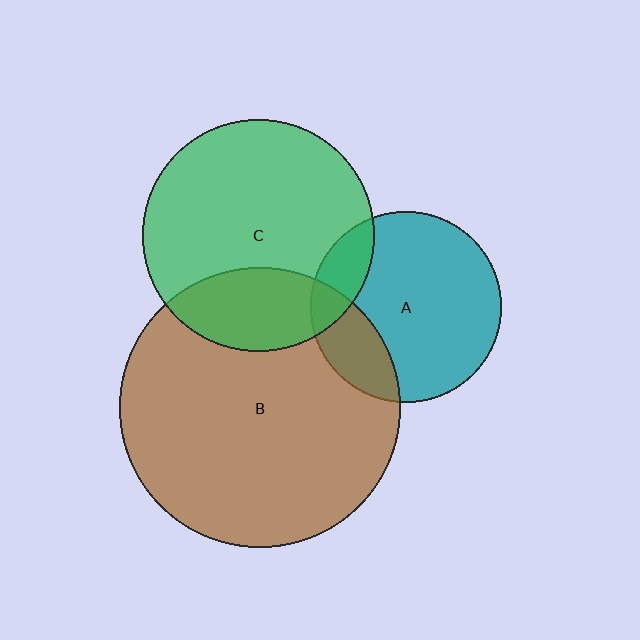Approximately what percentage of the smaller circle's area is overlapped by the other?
Approximately 15%.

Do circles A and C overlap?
Yes.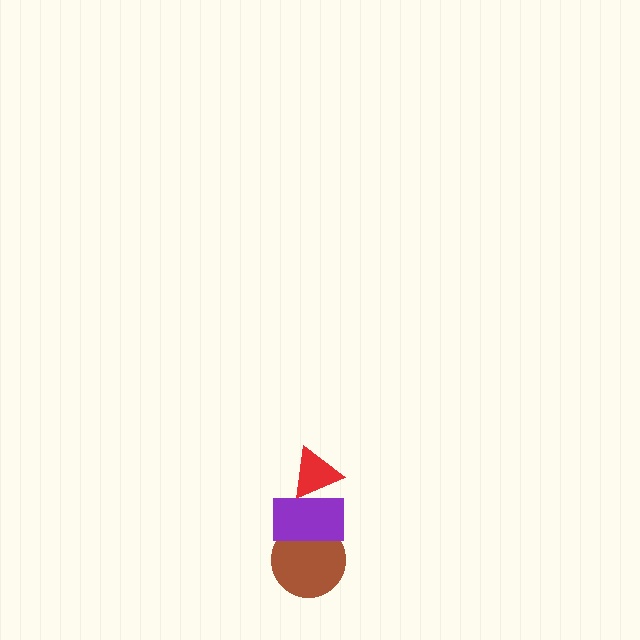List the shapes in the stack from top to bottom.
From top to bottom: the red triangle, the purple rectangle, the brown circle.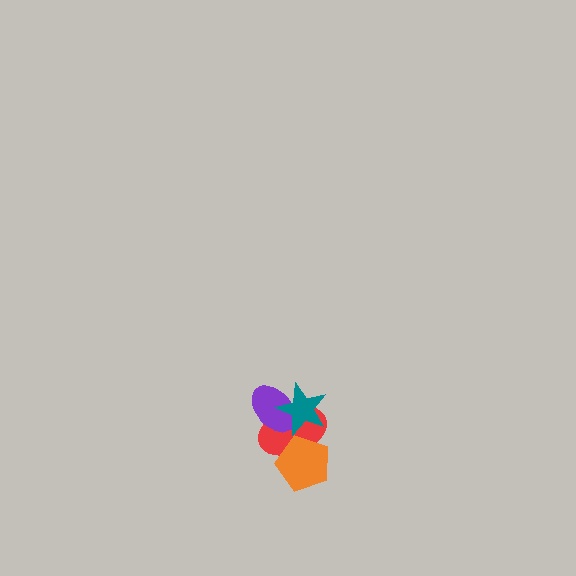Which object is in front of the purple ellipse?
The teal star is in front of the purple ellipse.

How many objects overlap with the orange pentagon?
1 object overlaps with the orange pentagon.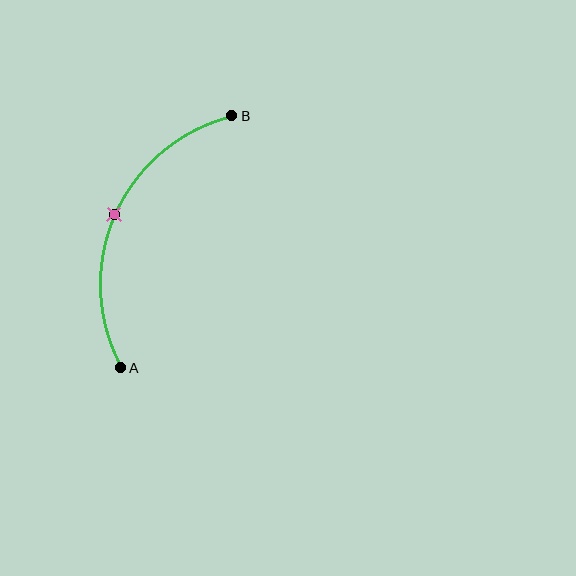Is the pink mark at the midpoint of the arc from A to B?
Yes. The pink mark lies on the arc at equal arc-length from both A and B — it is the arc midpoint.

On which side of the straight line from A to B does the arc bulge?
The arc bulges to the left of the straight line connecting A and B.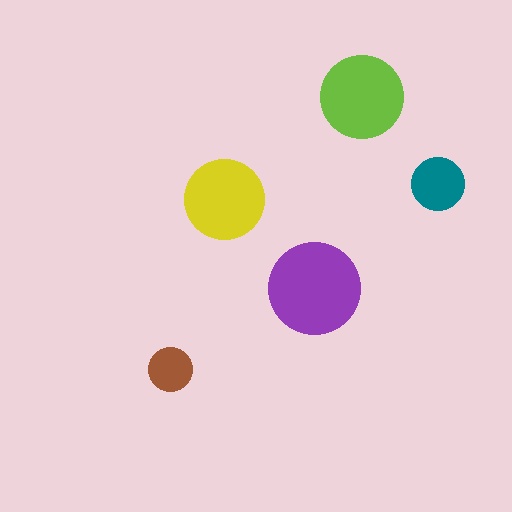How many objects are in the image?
There are 5 objects in the image.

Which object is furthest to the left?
The brown circle is leftmost.